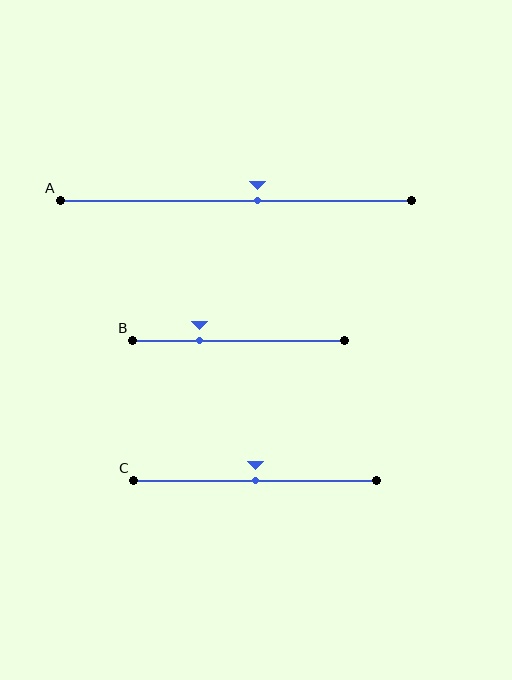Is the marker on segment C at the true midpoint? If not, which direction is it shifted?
Yes, the marker on segment C is at the true midpoint.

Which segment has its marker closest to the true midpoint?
Segment C has its marker closest to the true midpoint.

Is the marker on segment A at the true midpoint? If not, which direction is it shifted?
No, the marker on segment A is shifted to the right by about 6% of the segment length.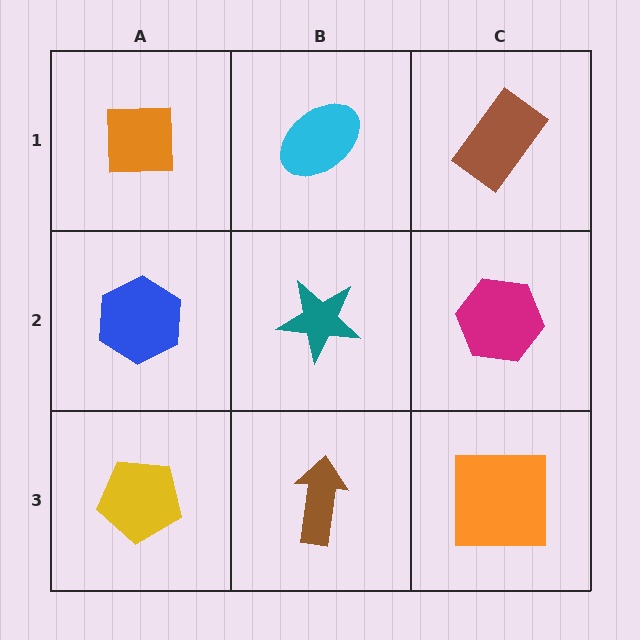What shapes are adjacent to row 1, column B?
A teal star (row 2, column B), an orange square (row 1, column A), a brown rectangle (row 1, column C).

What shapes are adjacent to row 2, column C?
A brown rectangle (row 1, column C), an orange square (row 3, column C), a teal star (row 2, column B).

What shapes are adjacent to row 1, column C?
A magenta hexagon (row 2, column C), a cyan ellipse (row 1, column B).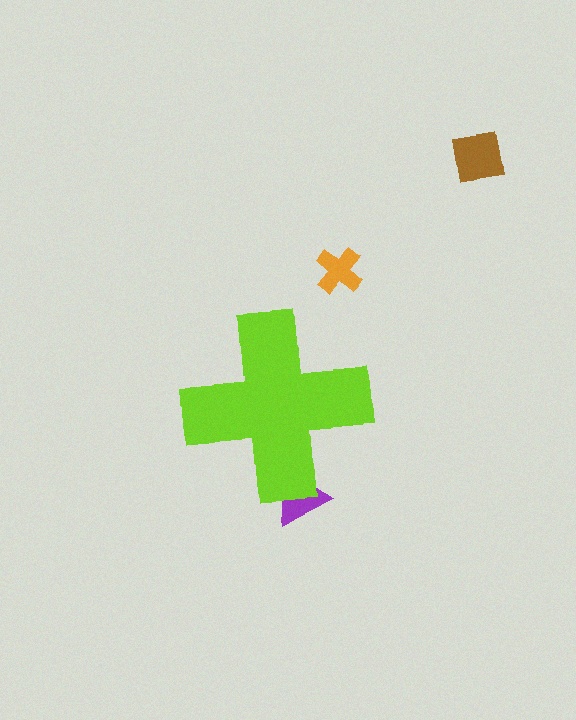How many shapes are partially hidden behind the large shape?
1 shape is partially hidden.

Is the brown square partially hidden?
No, the brown square is fully visible.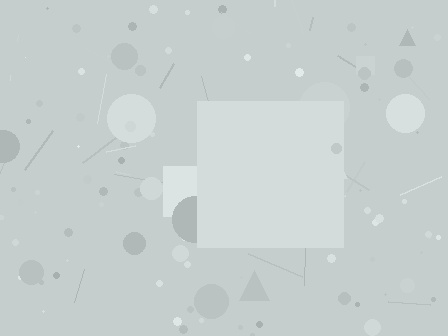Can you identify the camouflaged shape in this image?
The camouflaged shape is a square.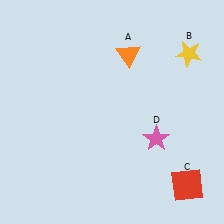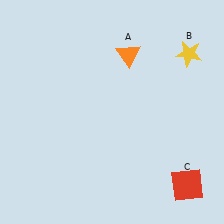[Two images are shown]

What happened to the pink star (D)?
The pink star (D) was removed in Image 2. It was in the bottom-right area of Image 1.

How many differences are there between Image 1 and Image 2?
There is 1 difference between the two images.